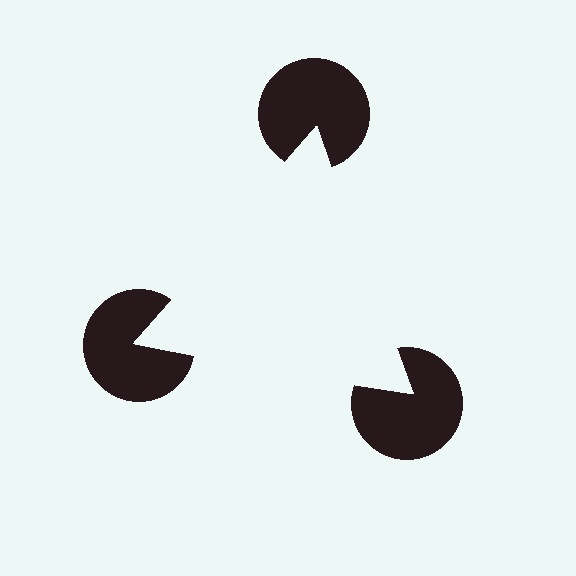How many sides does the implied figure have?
3 sides.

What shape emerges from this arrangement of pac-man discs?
An illusory triangle — its edges are inferred from the aligned wedge cuts in the pac-man discs, not physically drawn.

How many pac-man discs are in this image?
There are 3 — one at each vertex of the illusory triangle.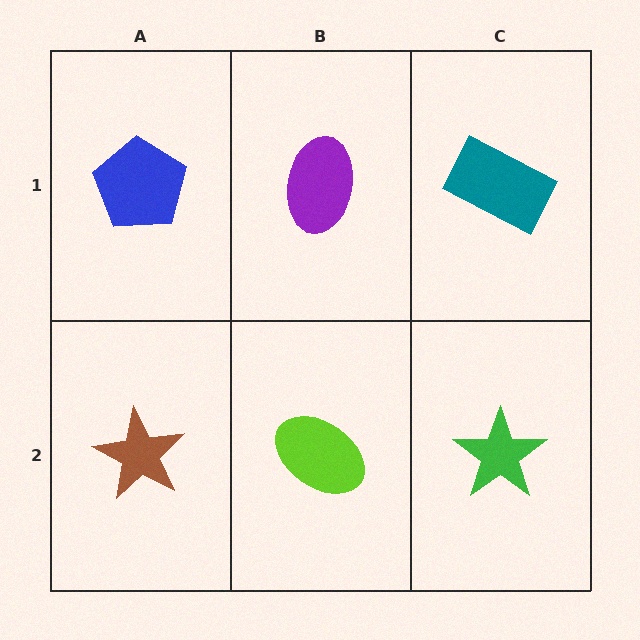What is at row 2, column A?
A brown star.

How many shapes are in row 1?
3 shapes.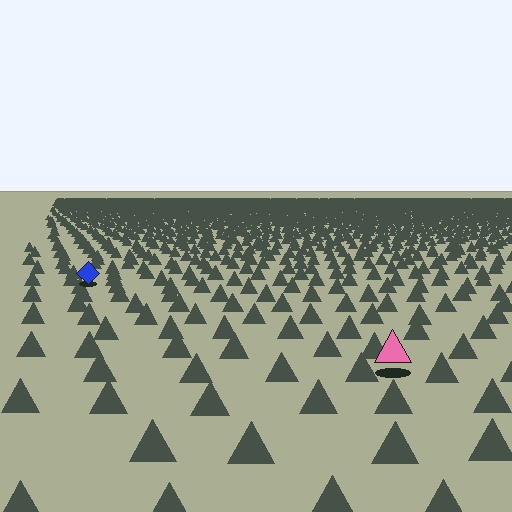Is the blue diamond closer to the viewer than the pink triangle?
No. The pink triangle is closer — you can tell from the texture gradient: the ground texture is coarser near it.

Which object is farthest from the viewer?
The blue diamond is farthest from the viewer. It appears smaller and the ground texture around it is denser.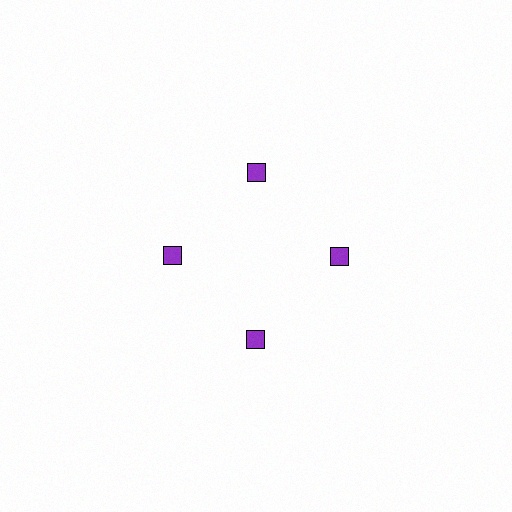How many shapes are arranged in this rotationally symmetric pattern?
There are 4 shapes, arranged in 4 groups of 1.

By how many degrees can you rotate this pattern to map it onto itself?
The pattern maps onto itself every 90 degrees of rotation.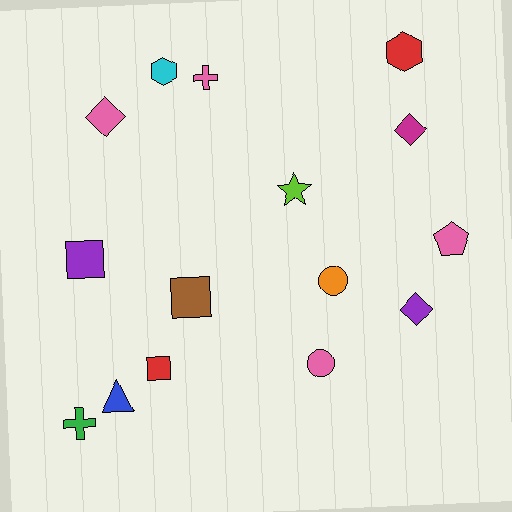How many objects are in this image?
There are 15 objects.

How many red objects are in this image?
There are 2 red objects.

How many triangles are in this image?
There is 1 triangle.